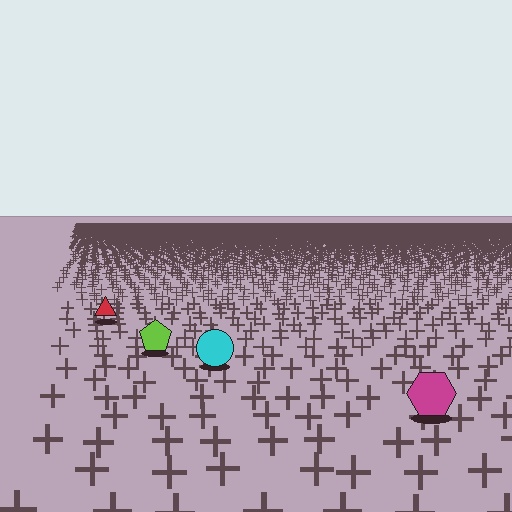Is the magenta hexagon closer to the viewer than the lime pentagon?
Yes. The magenta hexagon is closer — you can tell from the texture gradient: the ground texture is coarser near it.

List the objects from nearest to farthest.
From nearest to farthest: the magenta hexagon, the cyan circle, the lime pentagon, the red triangle.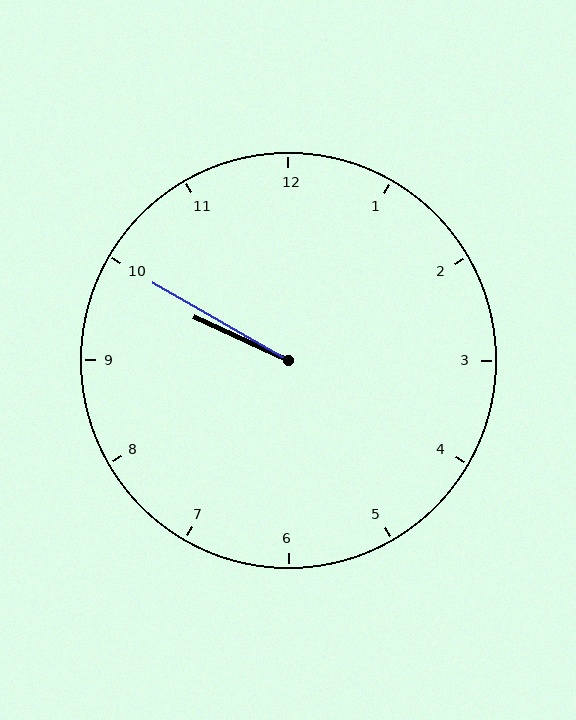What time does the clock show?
9:50.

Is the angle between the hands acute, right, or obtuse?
It is acute.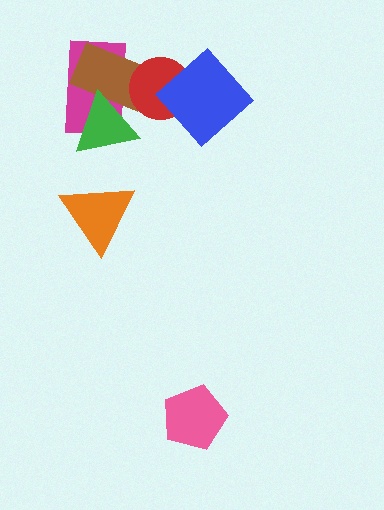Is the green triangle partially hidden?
No, no other shape covers it.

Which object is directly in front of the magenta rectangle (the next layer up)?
The brown rectangle is directly in front of the magenta rectangle.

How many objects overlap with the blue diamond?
1 object overlaps with the blue diamond.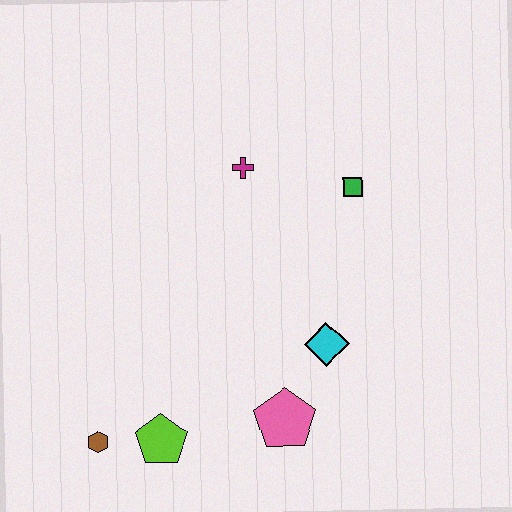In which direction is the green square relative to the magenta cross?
The green square is to the right of the magenta cross.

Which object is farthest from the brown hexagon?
The green square is farthest from the brown hexagon.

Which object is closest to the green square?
The magenta cross is closest to the green square.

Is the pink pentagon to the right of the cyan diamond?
No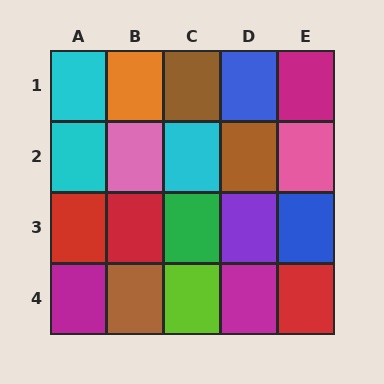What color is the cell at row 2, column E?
Pink.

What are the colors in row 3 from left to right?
Red, red, green, purple, blue.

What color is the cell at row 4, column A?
Magenta.